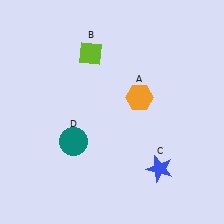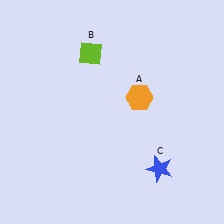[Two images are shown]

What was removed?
The teal circle (D) was removed in Image 2.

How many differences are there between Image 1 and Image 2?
There is 1 difference between the two images.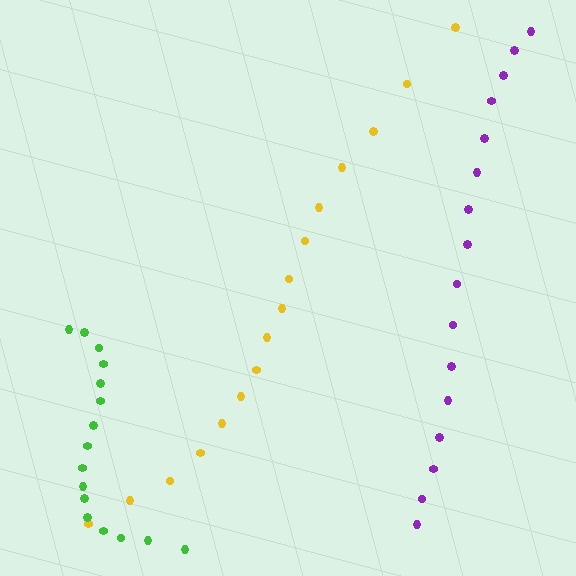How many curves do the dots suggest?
There are 3 distinct paths.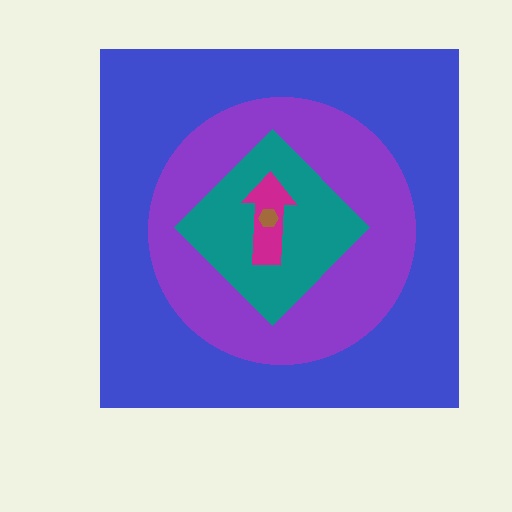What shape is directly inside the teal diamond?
The magenta arrow.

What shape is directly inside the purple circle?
The teal diamond.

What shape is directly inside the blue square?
The purple circle.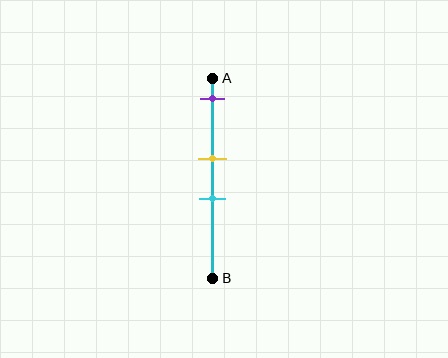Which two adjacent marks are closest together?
The yellow and cyan marks are the closest adjacent pair.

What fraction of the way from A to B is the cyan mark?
The cyan mark is approximately 60% (0.6) of the way from A to B.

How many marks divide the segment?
There are 3 marks dividing the segment.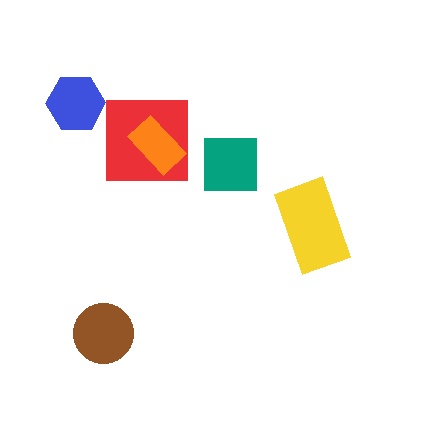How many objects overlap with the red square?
1 object overlaps with the red square.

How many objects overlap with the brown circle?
0 objects overlap with the brown circle.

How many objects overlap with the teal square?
0 objects overlap with the teal square.